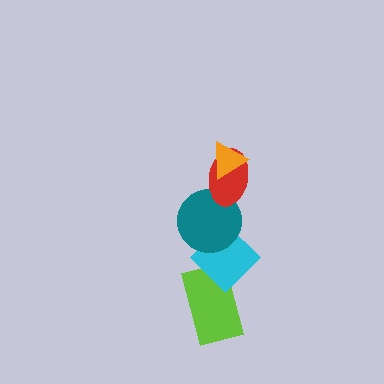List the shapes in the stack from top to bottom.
From top to bottom: the orange triangle, the red ellipse, the teal circle, the cyan diamond, the lime rectangle.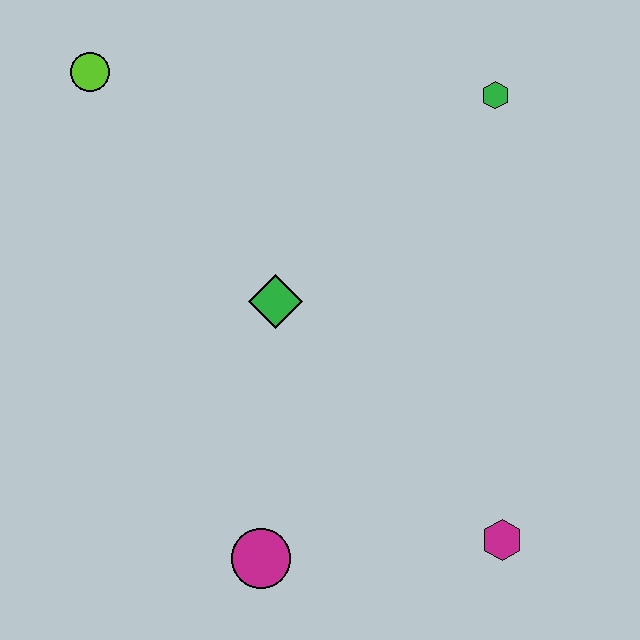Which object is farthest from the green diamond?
The magenta hexagon is farthest from the green diamond.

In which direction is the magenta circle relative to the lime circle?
The magenta circle is below the lime circle.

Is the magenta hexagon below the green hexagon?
Yes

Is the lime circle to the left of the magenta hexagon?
Yes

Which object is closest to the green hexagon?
The green diamond is closest to the green hexagon.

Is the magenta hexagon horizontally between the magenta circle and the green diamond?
No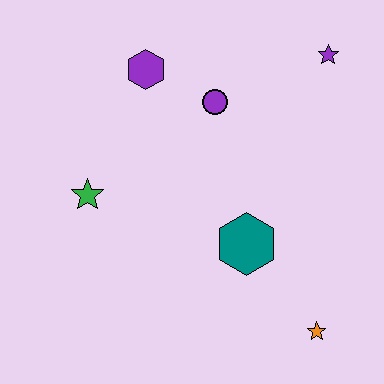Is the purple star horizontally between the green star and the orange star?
No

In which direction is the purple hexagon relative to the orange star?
The purple hexagon is above the orange star.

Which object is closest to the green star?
The purple hexagon is closest to the green star.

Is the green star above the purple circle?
No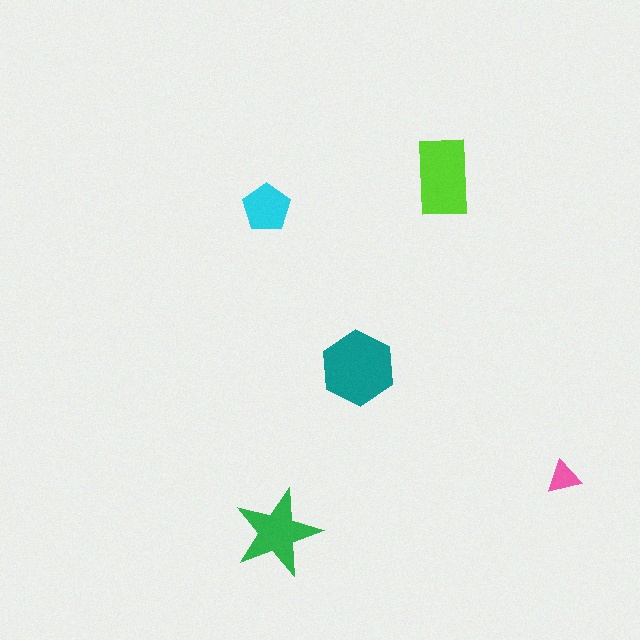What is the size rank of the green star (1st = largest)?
3rd.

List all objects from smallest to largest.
The pink triangle, the cyan pentagon, the green star, the lime rectangle, the teal hexagon.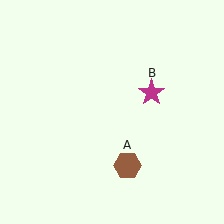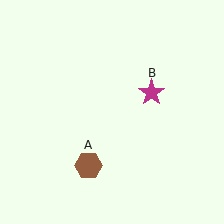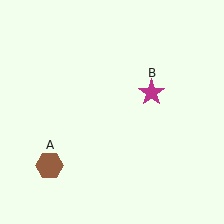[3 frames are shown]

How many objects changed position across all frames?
1 object changed position: brown hexagon (object A).